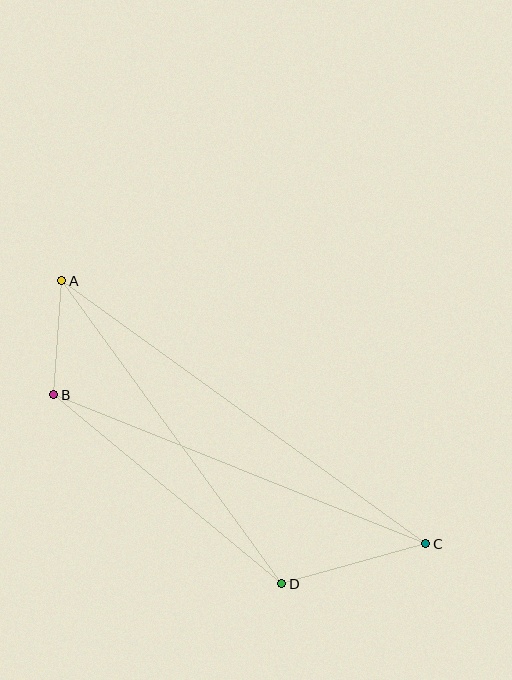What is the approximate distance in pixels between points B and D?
The distance between B and D is approximately 296 pixels.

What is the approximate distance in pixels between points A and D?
The distance between A and D is approximately 375 pixels.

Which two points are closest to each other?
Points A and B are closest to each other.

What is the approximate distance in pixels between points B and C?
The distance between B and C is approximately 401 pixels.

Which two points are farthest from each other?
Points A and C are farthest from each other.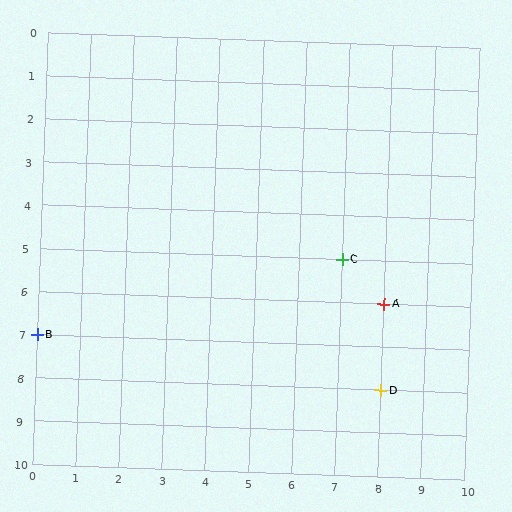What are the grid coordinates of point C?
Point C is at grid coordinates (7, 5).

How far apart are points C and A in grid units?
Points C and A are 1 column and 1 row apart (about 1.4 grid units diagonally).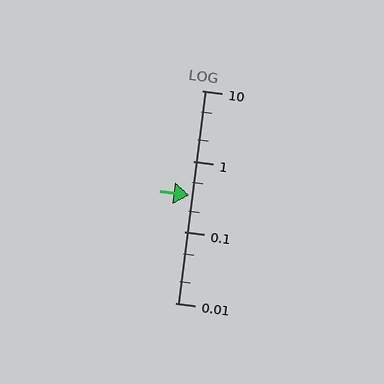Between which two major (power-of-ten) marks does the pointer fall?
The pointer is between 0.1 and 1.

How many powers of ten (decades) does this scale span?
The scale spans 3 decades, from 0.01 to 10.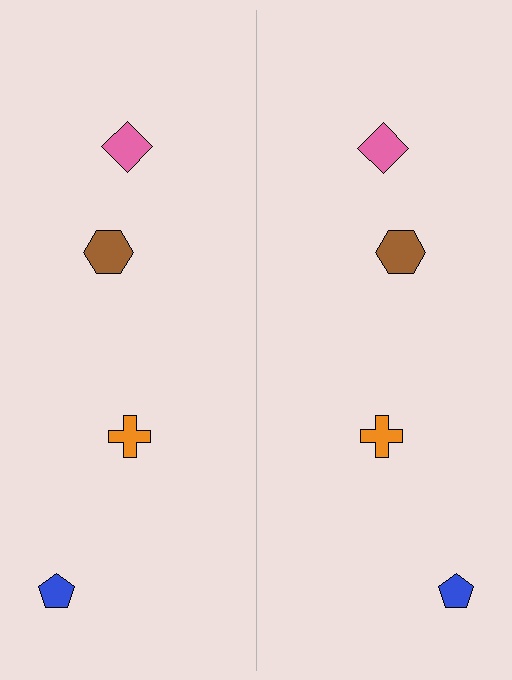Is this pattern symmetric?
Yes, this pattern has bilateral (reflection) symmetry.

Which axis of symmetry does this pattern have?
The pattern has a vertical axis of symmetry running through the center of the image.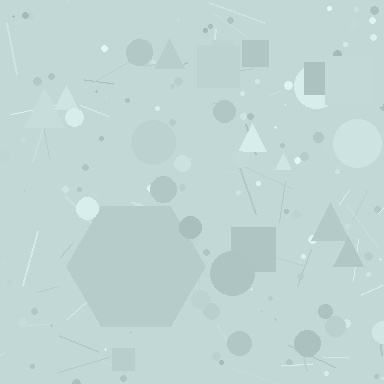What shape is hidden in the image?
A hexagon is hidden in the image.